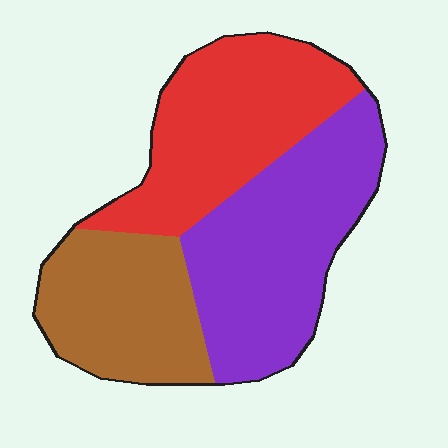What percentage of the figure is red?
Red takes up about one third (1/3) of the figure.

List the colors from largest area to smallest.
From largest to smallest: purple, red, brown.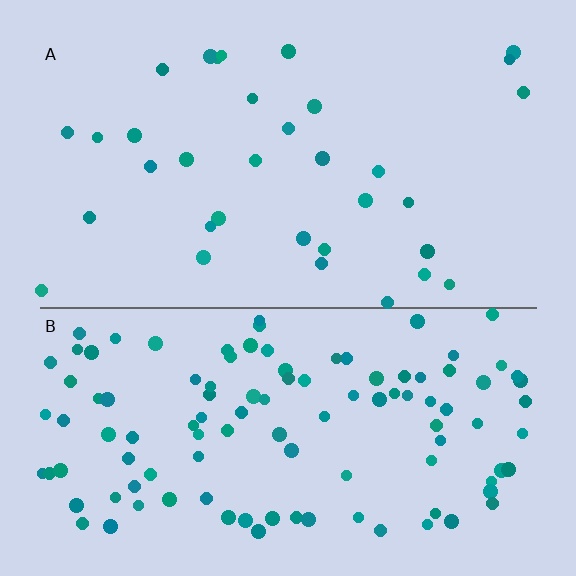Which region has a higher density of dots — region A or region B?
B (the bottom).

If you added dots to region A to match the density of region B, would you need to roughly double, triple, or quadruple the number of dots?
Approximately triple.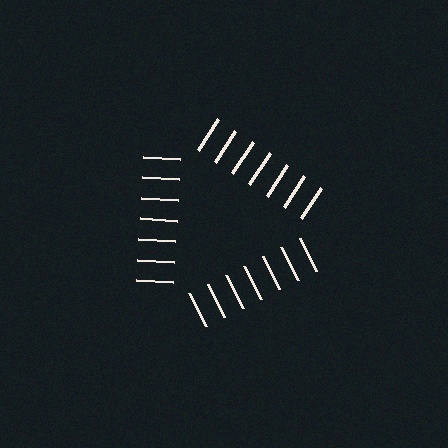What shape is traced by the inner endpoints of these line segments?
An illusory triangle — the line segments terminate on its edges but no continuous stroke is drawn.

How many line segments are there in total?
21 — 7 along each of the 3 edges.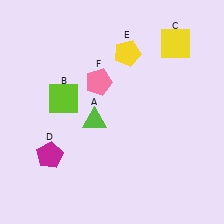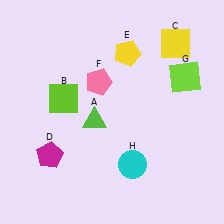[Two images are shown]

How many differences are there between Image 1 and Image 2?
There are 2 differences between the two images.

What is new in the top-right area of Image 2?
A lime square (G) was added in the top-right area of Image 2.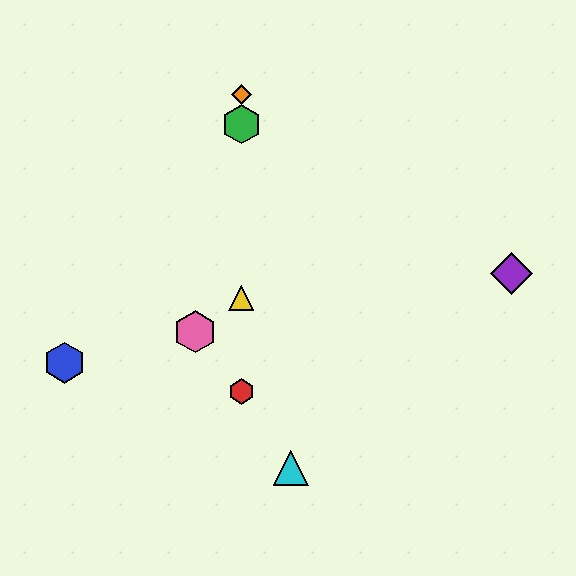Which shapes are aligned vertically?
The red hexagon, the green hexagon, the yellow triangle, the orange diamond are aligned vertically.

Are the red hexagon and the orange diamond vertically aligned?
Yes, both are at x≈241.